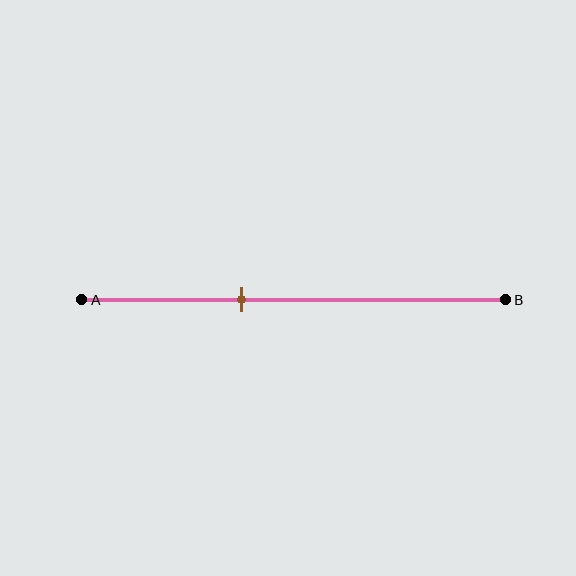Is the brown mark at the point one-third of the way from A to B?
No, the mark is at about 40% from A, not at the 33% one-third point.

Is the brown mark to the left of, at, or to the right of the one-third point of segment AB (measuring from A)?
The brown mark is to the right of the one-third point of segment AB.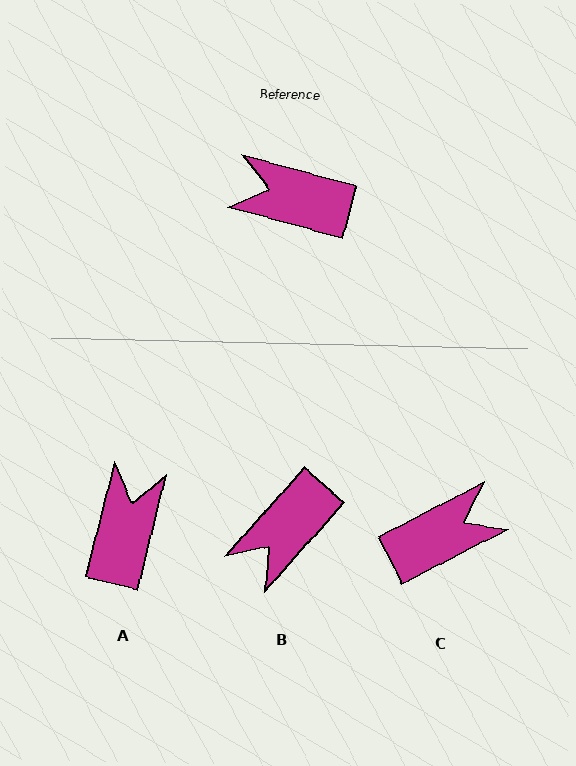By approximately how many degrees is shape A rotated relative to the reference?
Approximately 89 degrees clockwise.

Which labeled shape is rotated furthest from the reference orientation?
C, about 137 degrees away.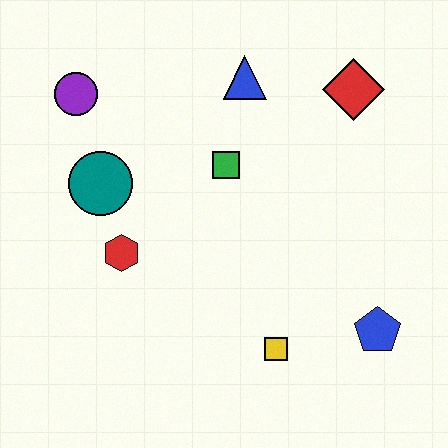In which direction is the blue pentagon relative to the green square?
The blue pentagon is below the green square.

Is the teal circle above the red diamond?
No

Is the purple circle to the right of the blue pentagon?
No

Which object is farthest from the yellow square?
The purple circle is farthest from the yellow square.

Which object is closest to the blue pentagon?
The yellow square is closest to the blue pentagon.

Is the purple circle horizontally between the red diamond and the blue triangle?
No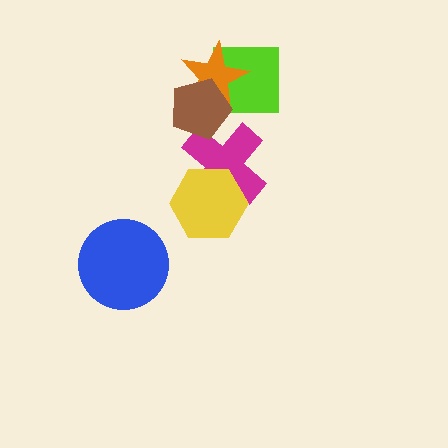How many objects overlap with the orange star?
2 objects overlap with the orange star.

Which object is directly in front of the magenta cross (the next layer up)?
The yellow hexagon is directly in front of the magenta cross.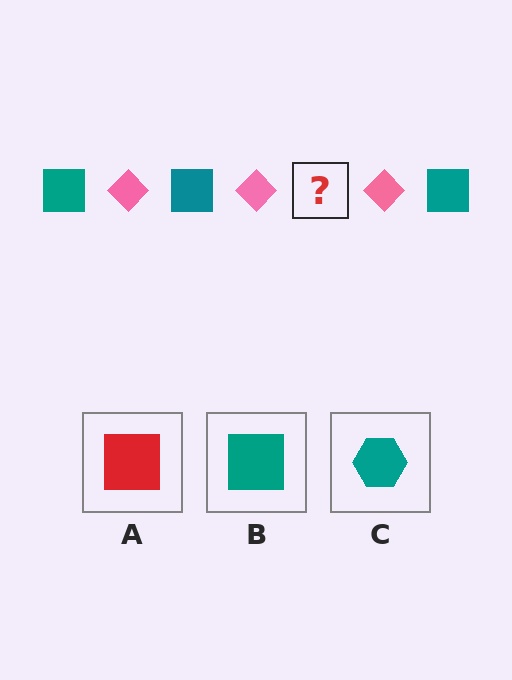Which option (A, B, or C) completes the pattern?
B.